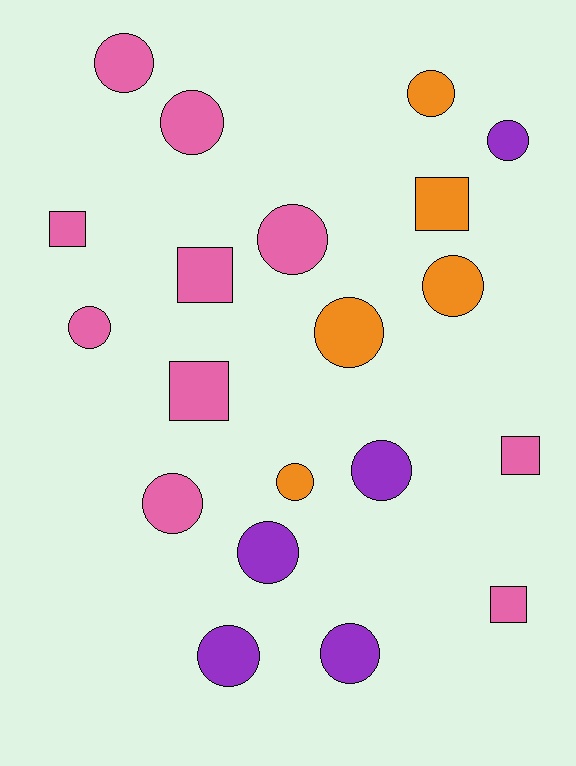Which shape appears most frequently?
Circle, with 14 objects.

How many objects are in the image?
There are 20 objects.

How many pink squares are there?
There are 5 pink squares.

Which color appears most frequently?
Pink, with 10 objects.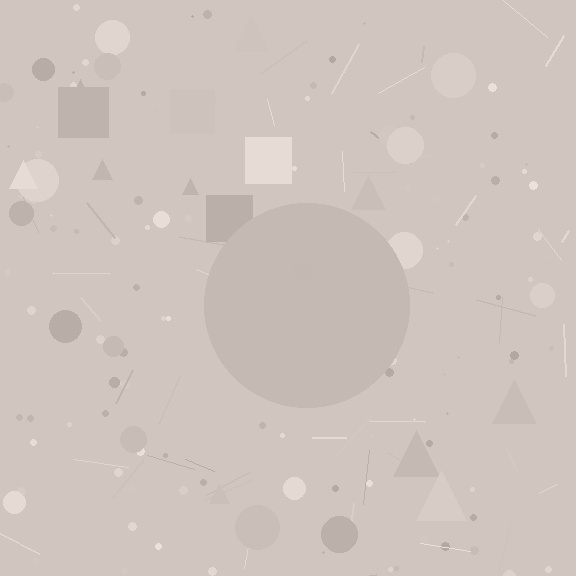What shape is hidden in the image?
A circle is hidden in the image.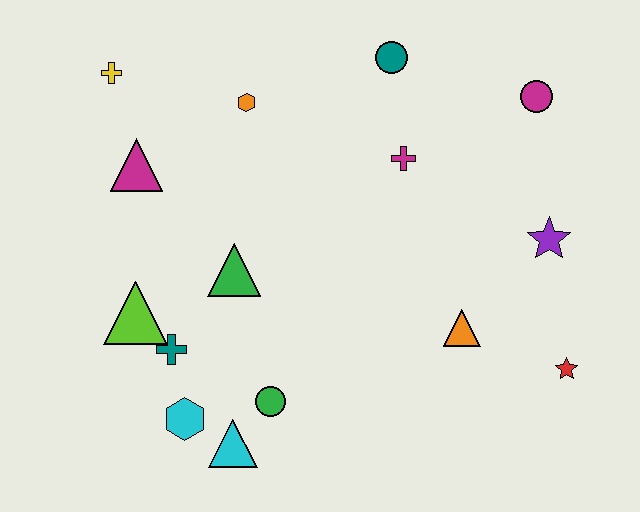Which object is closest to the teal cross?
The lime triangle is closest to the teal cross.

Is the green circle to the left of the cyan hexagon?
No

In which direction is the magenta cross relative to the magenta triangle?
The magenta cross is to the right of the magenta triangle.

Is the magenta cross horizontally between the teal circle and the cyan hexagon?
No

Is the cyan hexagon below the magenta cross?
Yes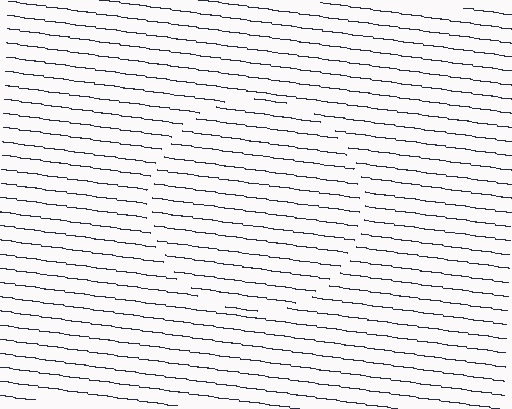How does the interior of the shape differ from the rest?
The interior of the shape contains the same grating, shifted by half a period — the contour is defined by the phase discontinuity where line-ends from the inner and outer gratings abut.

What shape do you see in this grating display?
An illusory circle. The interior of the shape contains the same grating, shifted by half a period — the contour is defined by the phase discontinuity where line-ends from the inner and outer gratings abut.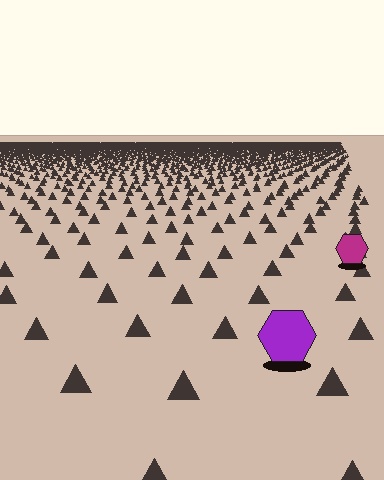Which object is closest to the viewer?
The purple hexagon is closest. The texture marks near it are larger and more spread out.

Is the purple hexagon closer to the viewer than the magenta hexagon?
Yes. The purple hexagon is closer — you can tell from the texture gradient: the ground texture is coarser near it.